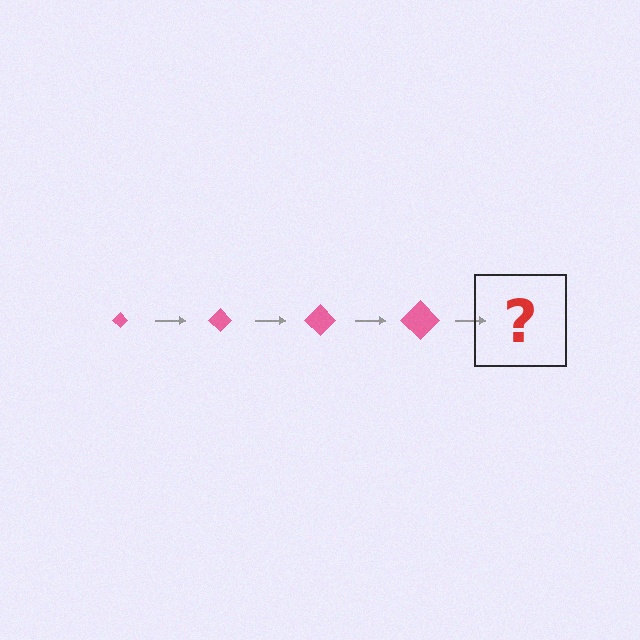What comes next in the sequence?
The next element should be a pink diamond, larger than the previous one.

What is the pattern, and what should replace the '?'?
The pattern is that the diamond gets progressively larger each step. The '?' should be a pink diamond, larger than the previous one.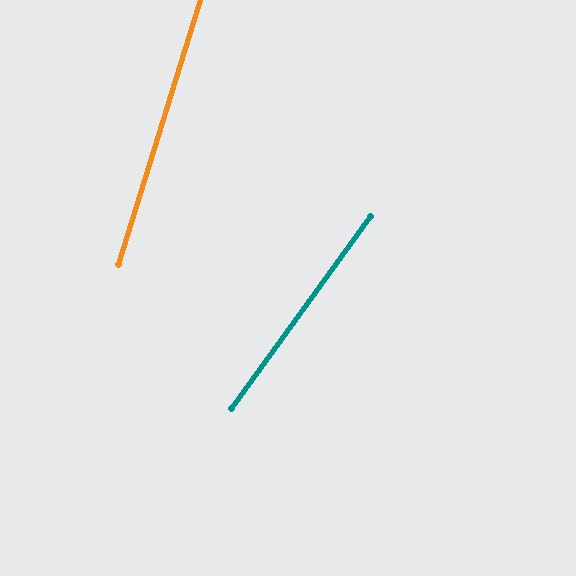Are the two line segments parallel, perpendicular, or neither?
Neither parallel nor perpendicular — they differ by about 19°.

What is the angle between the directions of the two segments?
Approximately 19 degrees.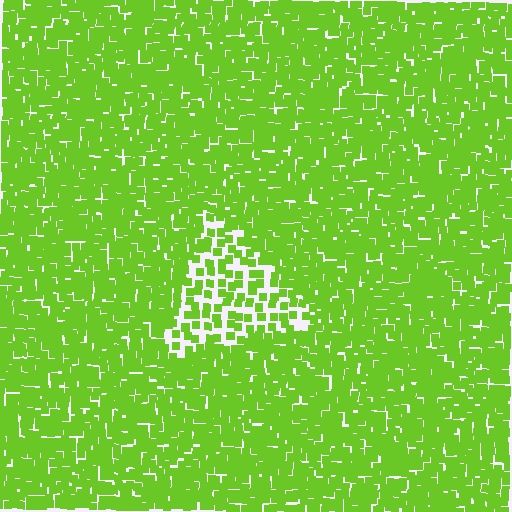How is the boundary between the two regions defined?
The boundary is defined by a change in element density (approximately 2.2x ratio). All elements are the same color, size, and shape.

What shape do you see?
I see a triangle.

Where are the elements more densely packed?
The elements are more densely packed outside the triangle boundary.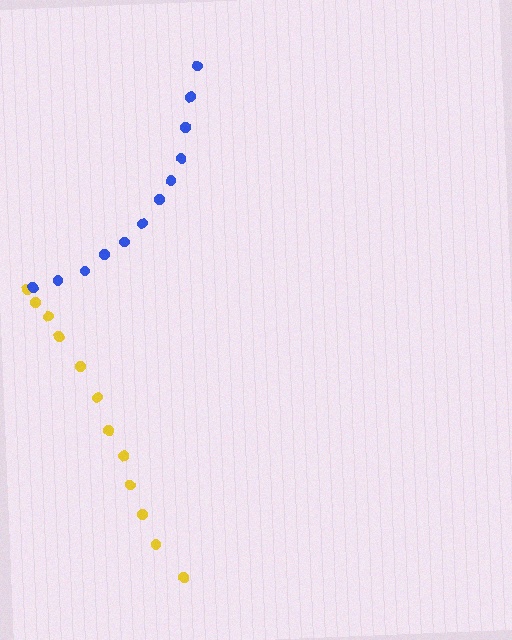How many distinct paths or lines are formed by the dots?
There are 2 distinct paths.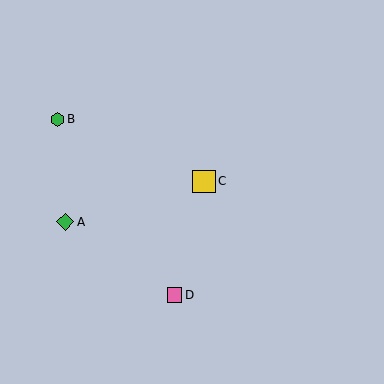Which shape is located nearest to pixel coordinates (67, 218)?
The green diamond (labeled A) at (65, 222) is nearest to that location.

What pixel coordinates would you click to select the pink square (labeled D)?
Click at (175, 295) to select the pink square D.